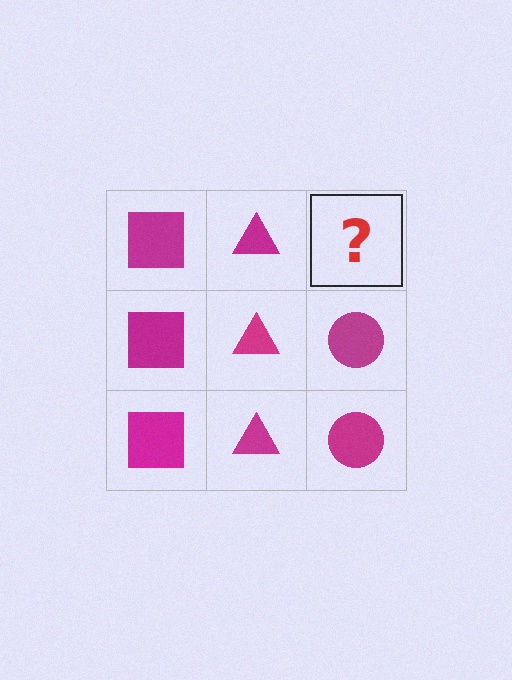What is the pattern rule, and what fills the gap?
The rule is that each column has a consistent shape. The gap should be filled with a magenta circle.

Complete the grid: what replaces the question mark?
The question mark should be replaced with a magenta circle.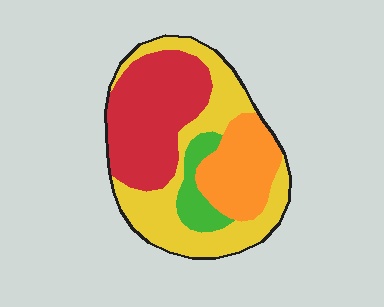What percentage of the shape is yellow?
Yellow covers around 35% of the shape.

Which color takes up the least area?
Green, at roughly 10%.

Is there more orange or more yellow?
Yellow.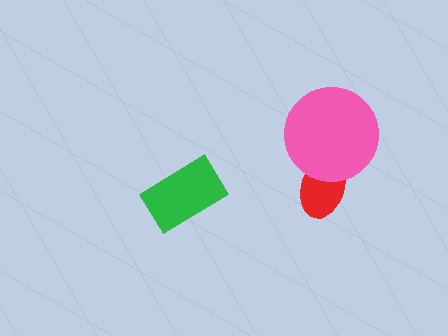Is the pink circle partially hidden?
No, no other shape covers it.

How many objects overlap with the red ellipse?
1 object overlaps with the red ellipse.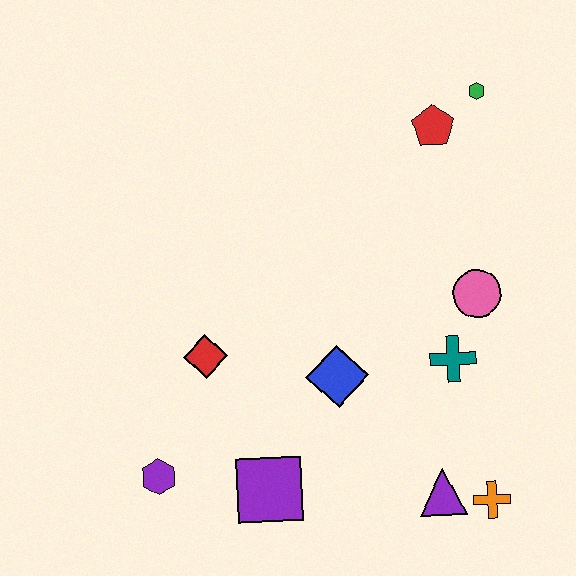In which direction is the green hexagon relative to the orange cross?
The green hexagon is above the orange cross.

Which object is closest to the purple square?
The purple hexagon is closest to the purple square.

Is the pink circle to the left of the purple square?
No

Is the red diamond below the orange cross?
No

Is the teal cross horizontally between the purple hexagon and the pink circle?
Yes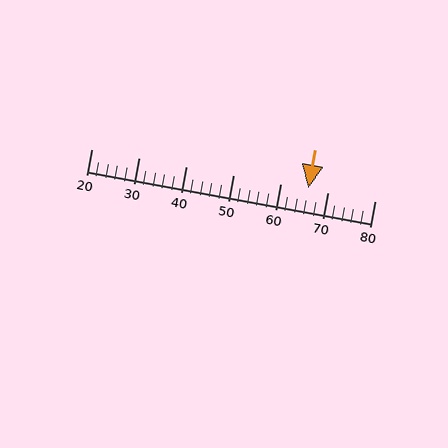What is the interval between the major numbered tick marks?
The major tick marks are spaced 10 units apart.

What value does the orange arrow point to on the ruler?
The orange arrow points to approximately 66.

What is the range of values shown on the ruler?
The ruler shows values from 20 to 80.